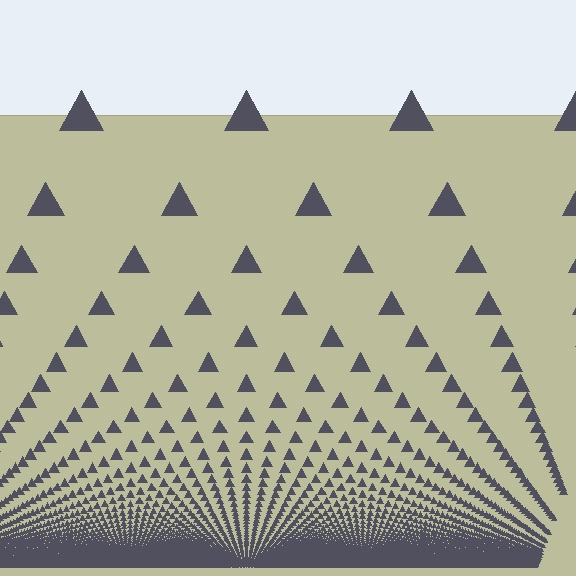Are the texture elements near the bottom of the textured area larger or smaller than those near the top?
Smaller. The gradient is inverted — elements near the bottom are smaller and denser.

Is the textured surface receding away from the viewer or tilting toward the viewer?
The surface appears to tilt toward the viewer. Texture elements get larger and sparser toward the top.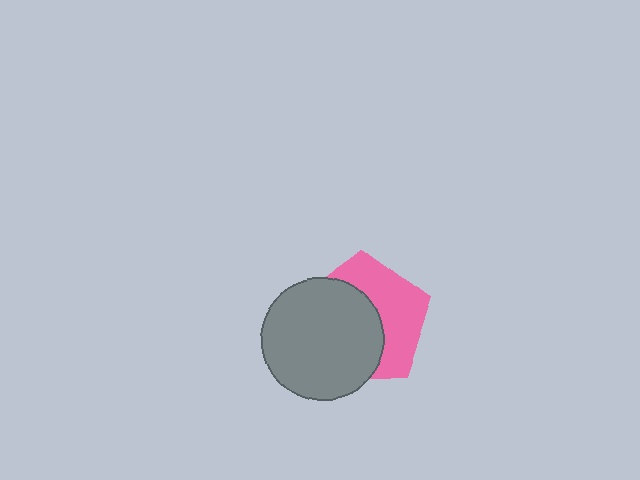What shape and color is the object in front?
The object in front is a gray circle.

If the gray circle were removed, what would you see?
You would see the complete pink pentagon.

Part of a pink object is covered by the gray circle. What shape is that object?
It is a pentagon.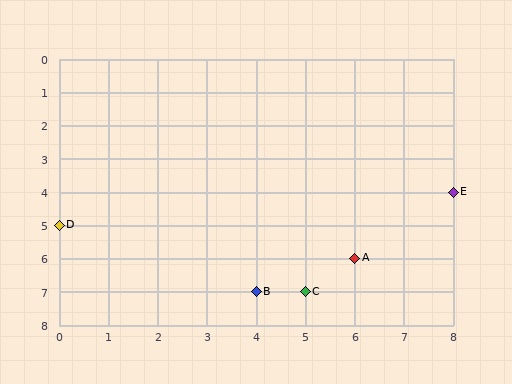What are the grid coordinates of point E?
Point E is at grid coordinates (8, 4).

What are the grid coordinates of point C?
Point C is at grid coordinates (5, 7).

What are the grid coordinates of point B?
Point B is at grid coordinates (4, 7).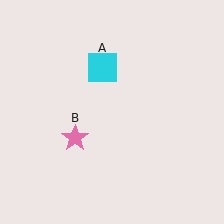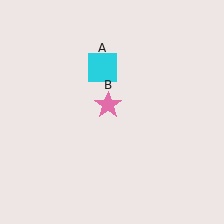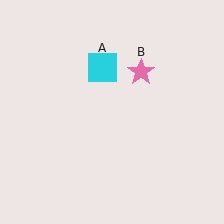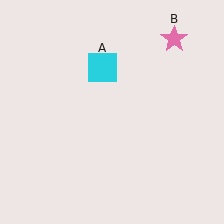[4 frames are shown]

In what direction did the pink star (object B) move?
The pink star (object B) moved up and to the right.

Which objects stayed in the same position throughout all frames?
Cyan square (object A) remained stationary.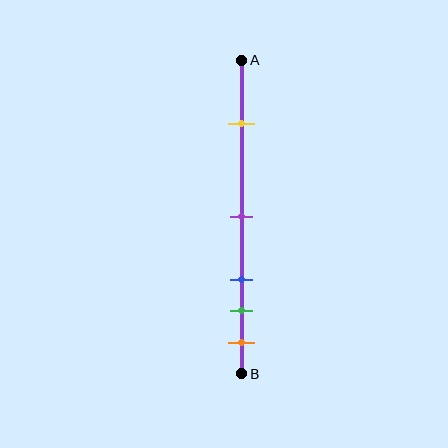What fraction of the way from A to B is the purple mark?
The purple mark is approximately 50% (0.5) of the way from A to B.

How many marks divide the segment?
There are 5 marks dividing the segment.